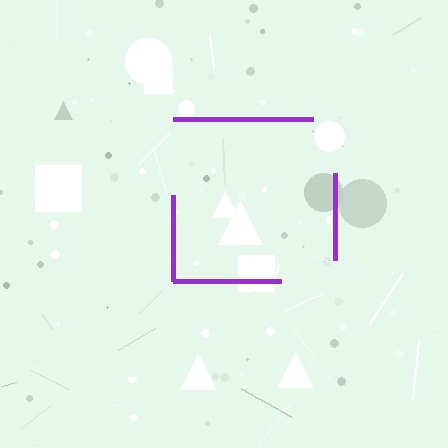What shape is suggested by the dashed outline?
The dashed outline suggests a square.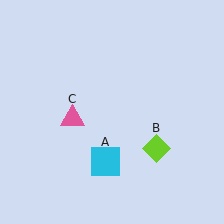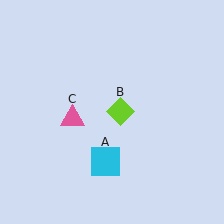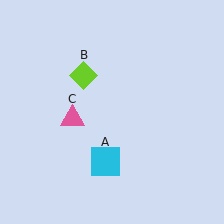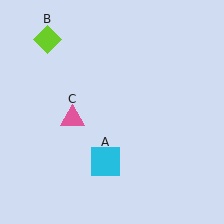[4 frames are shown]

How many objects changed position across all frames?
1 object changed position: lime diamond (object B).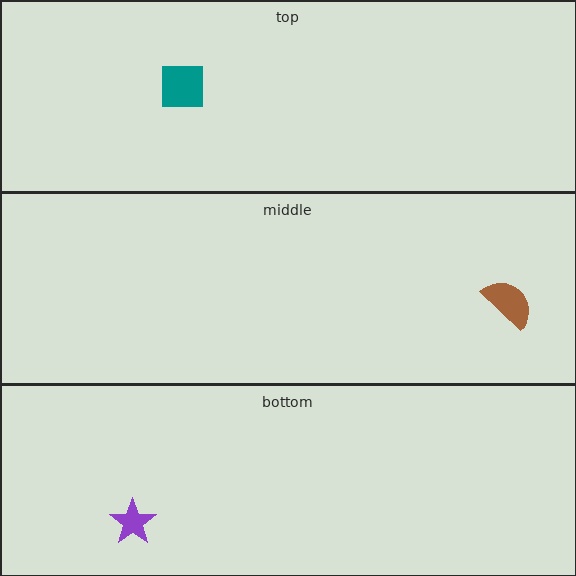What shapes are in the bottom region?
The purple star.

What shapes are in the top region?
The teal square.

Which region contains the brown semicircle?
The middle region.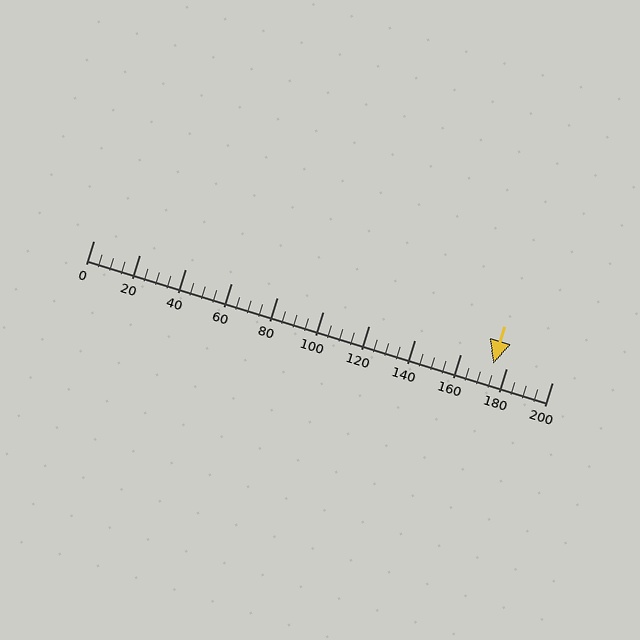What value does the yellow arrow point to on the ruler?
The yellow arrow points to approximately 174.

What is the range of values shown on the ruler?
The ruler shows values from 0 to 200.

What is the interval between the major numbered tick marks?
The major tick marks are spaced 20 units apart.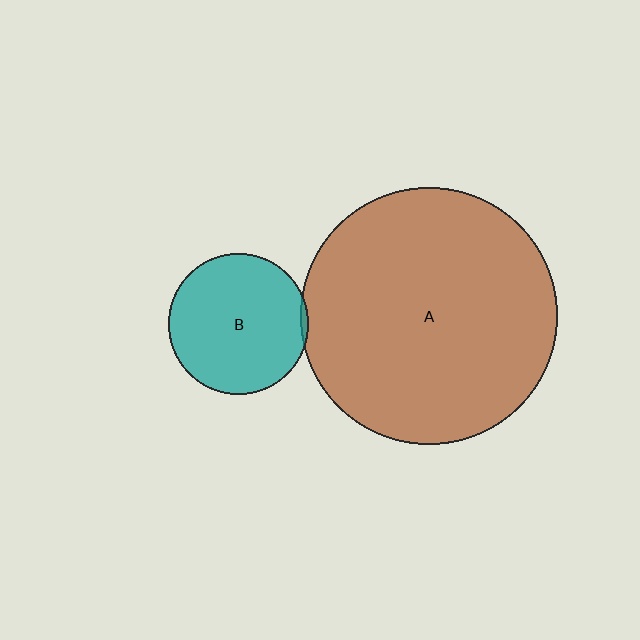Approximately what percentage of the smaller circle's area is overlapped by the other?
Approximately 5%.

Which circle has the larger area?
Circle A (brown).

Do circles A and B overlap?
Yes.